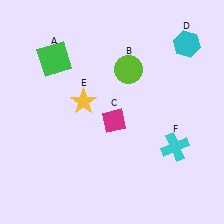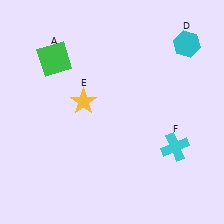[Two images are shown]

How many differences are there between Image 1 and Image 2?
There are 2 differences between the two images.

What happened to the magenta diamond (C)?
The magenta diamond (C) was removed in Image 2. It was in the bottom-right area of Image 1.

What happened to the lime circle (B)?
The lime circle (B) was removed in Image 2. It was in the top-right area of Image 1.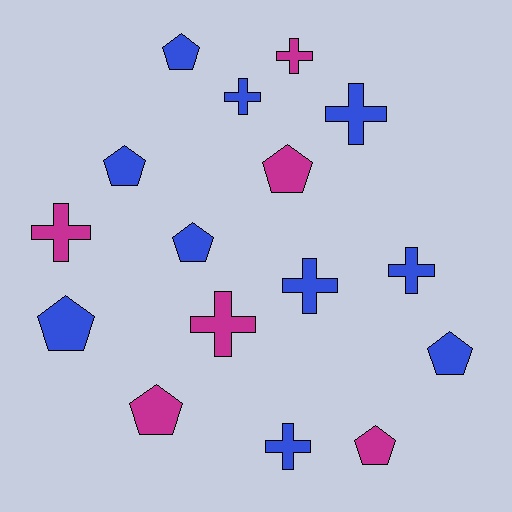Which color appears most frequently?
Blue, with 10 objects.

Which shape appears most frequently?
Cross, with 8 objects.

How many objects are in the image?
There are 16 objects.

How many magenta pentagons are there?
There are 3 magenta pentagons.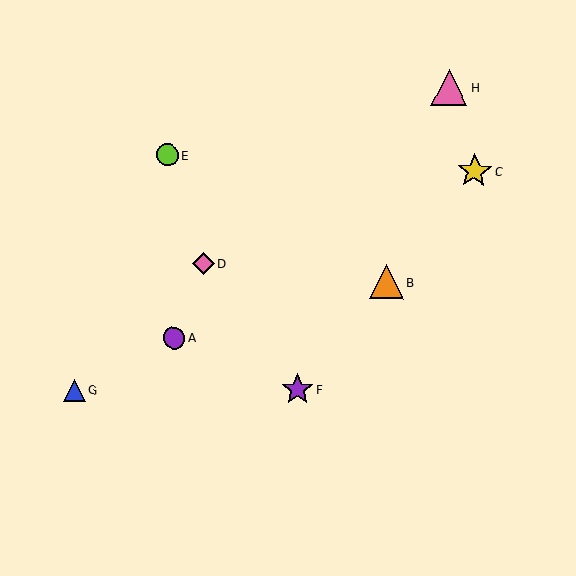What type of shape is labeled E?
Shape E is a lime circle.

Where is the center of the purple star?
The center of the purple star is at (297, 390).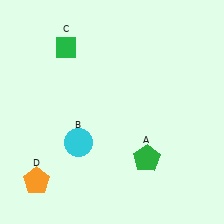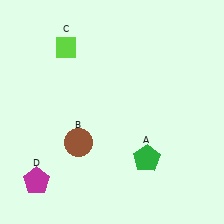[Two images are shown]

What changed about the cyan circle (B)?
In Image 1, B is cyan. In Image 2, it changed to brown.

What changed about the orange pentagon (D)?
In Image 1, D is orange. In Image 2, it changed to magenta.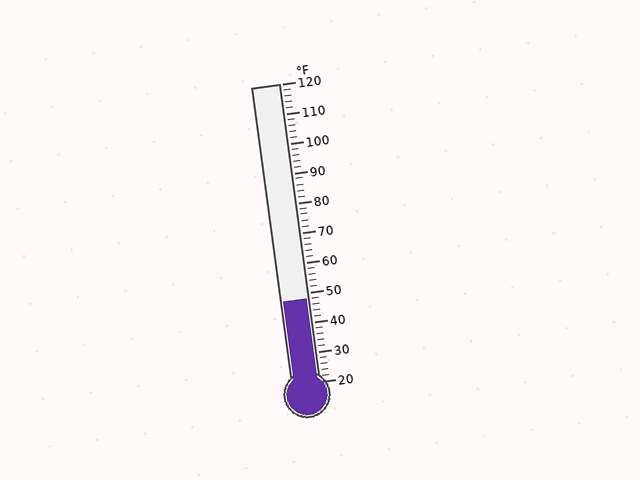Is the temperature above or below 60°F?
The temperature is below 60°F.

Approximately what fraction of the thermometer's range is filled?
The thermometer is filled to approximately 30% of its range.